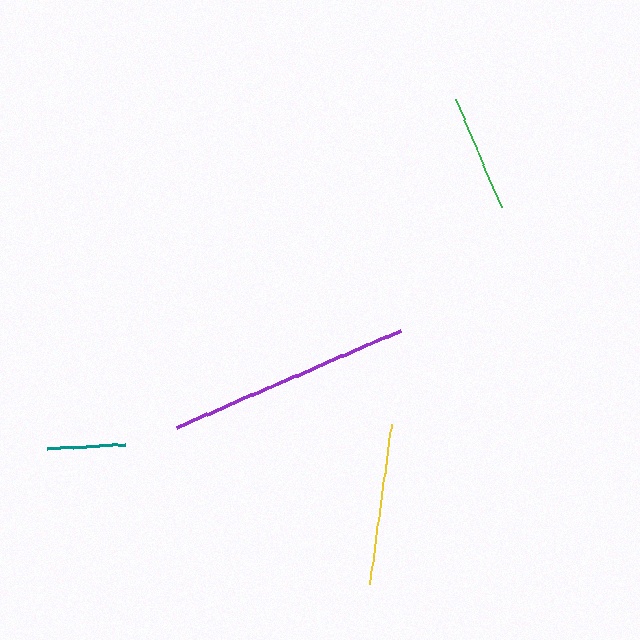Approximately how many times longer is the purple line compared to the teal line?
The purple line is approximately 3.1 times the length of the teal line.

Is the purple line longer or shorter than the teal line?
The purple line is longer than the teal line.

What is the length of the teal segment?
The teal segment is approximately 78 pixels long.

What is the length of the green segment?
The green segment is approximately 118 pixels long.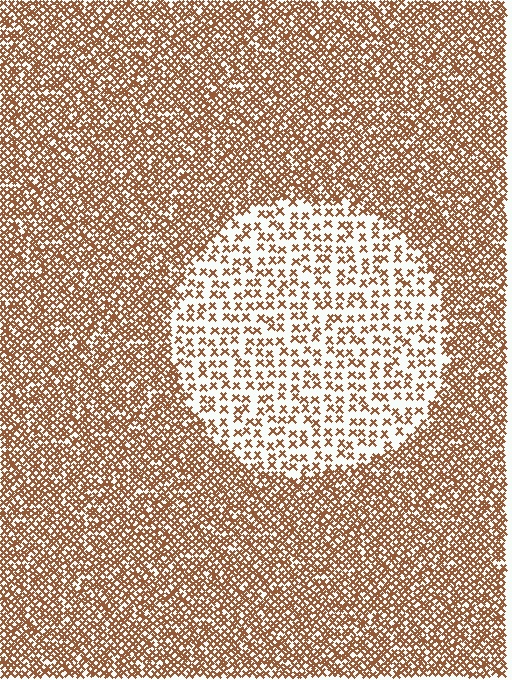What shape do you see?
I see a circle.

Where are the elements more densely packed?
The elements are more densely packed outside the circle boundary.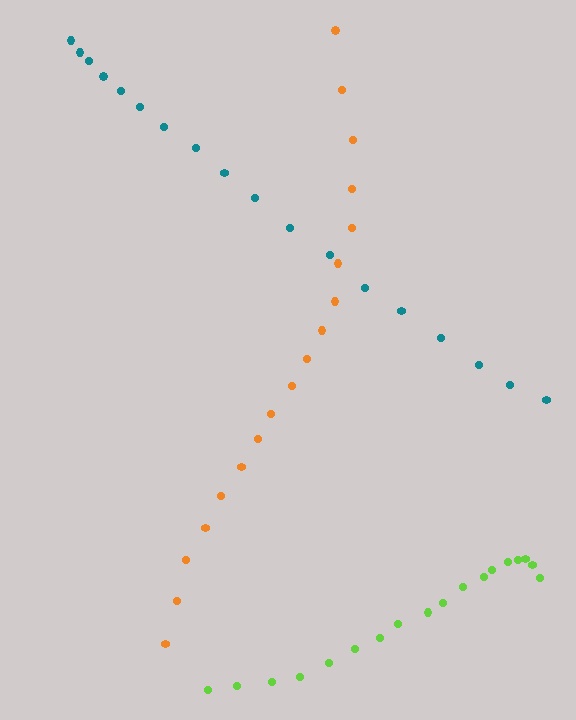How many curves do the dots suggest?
There are 3 distinct paths.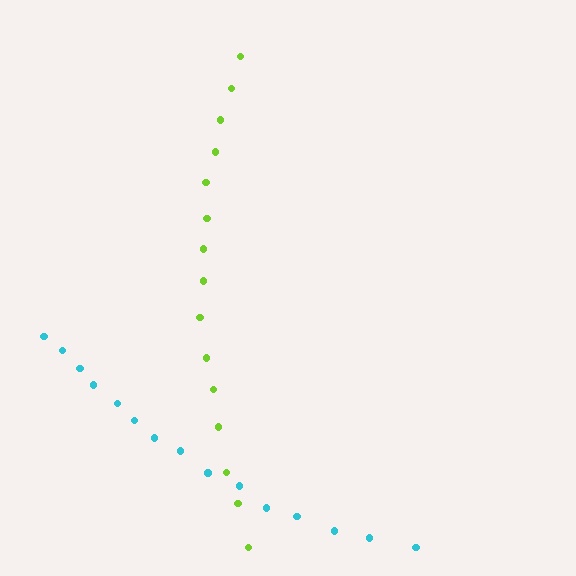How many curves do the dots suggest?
There are 2 distinct paths.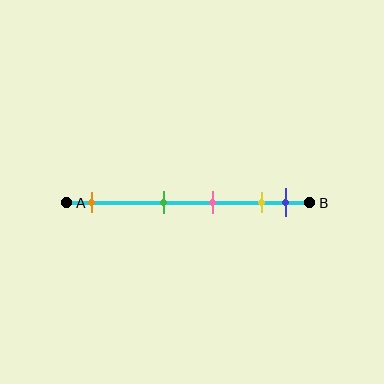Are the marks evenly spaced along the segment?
No, the marks are not evenly spaced.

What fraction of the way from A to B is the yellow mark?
The yellow mark is approximately 80% (0.8) of the way from A to B.